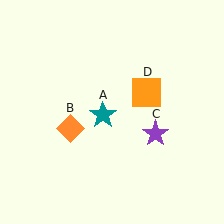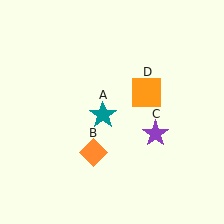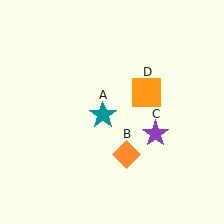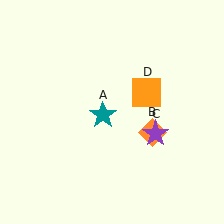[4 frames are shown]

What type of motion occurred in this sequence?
The orange diamond (object B) rotated counterclockwise around the center of the scene.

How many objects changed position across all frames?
1 object changed position: orange diamond (object B).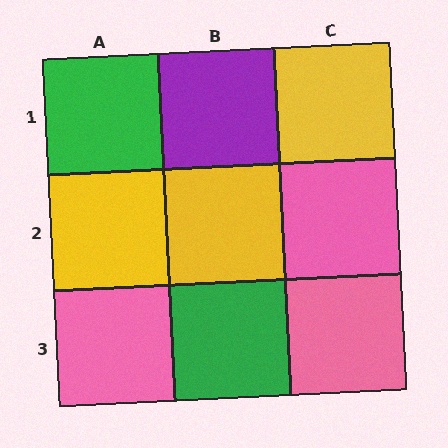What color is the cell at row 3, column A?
Pink.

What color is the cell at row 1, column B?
Purple.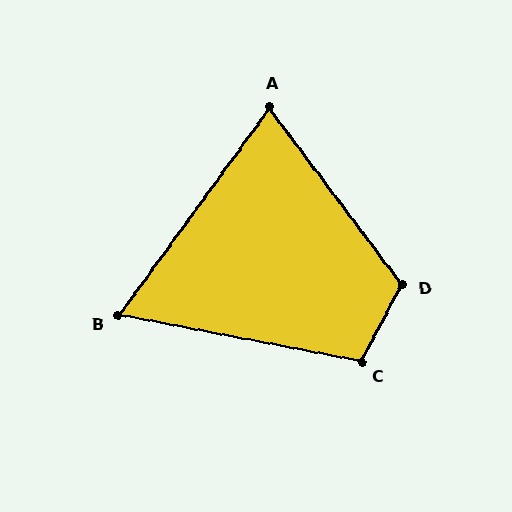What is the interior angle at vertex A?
Approximately 73 degrees (acute).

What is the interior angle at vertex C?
Approximately 107 degrees (obtuse).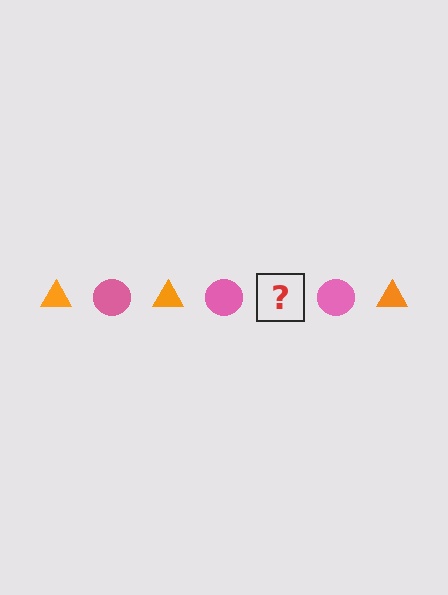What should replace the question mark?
The question mark should be replaced with an orange triangle.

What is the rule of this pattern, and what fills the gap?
The rule is that the pattern alternates between orange triangle and pink circle. The gap should be filled with an orange triangle.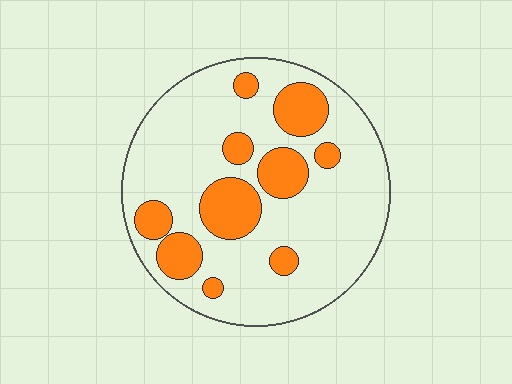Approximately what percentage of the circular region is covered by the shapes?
Approximately 25%.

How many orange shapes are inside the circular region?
10.